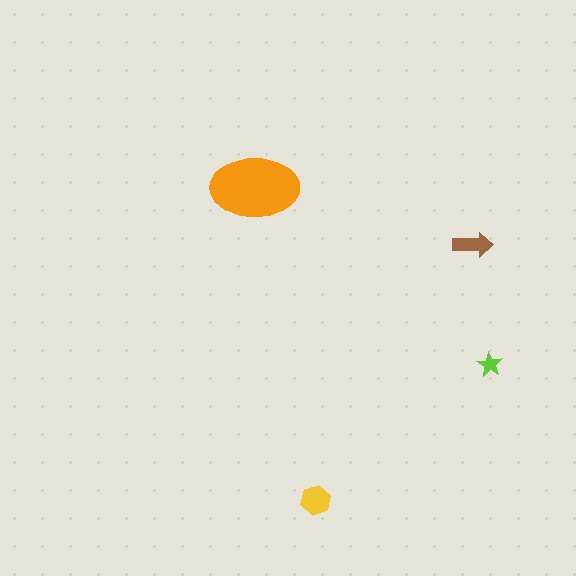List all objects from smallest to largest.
The lime star, the brown arrow, the yellow hexagon, the orange ellipse.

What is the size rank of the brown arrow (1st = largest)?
3rd.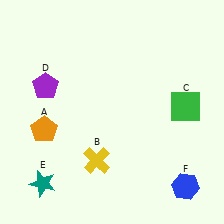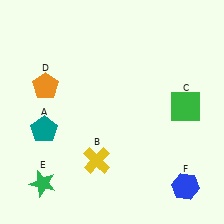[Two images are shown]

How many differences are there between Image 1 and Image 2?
There are 3 differences between the two images.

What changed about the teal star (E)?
In Image 1, E is teal. In Image 2, it changed to green.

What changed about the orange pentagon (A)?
In Image 1, A is orange. In Image 2, it changed to teal.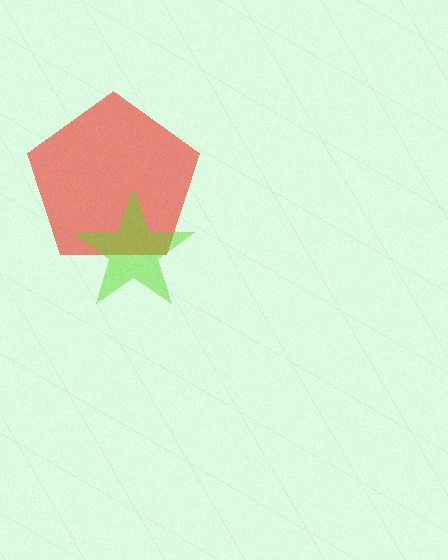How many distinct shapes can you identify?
There are 2 distinct shapes: a red pentagon, a lime star.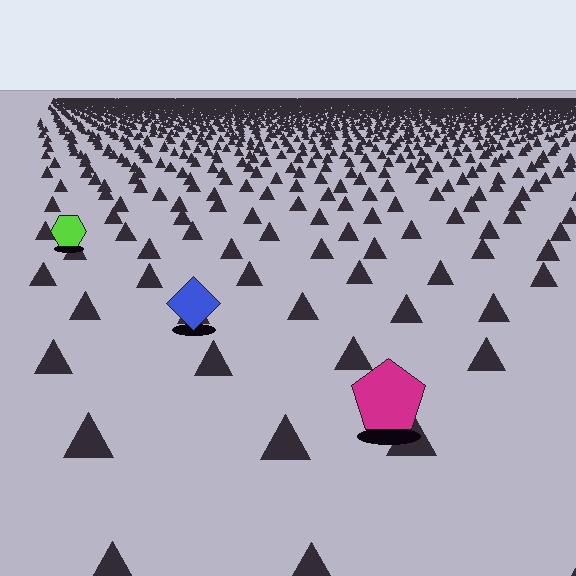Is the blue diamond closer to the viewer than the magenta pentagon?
No. The magenta pentagon is closer — you can tell from the texture gradient: the ground texture is coarser near it.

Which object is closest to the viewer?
The magenta pentagon is closest. The texture marks near it are larger and more spread out.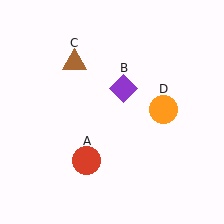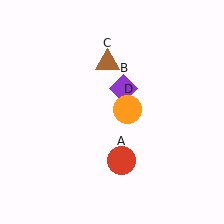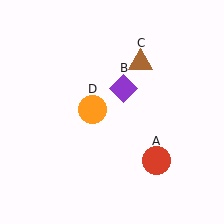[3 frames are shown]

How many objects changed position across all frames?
3 objects changed position: red circle (object A), brown triangle (object C), orange circle (object D).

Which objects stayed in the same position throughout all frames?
Purple diamond (object B) remained stationary.